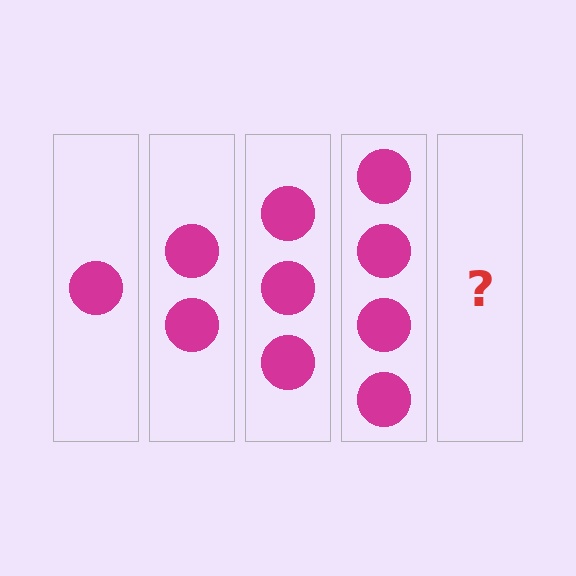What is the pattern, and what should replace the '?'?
The pattern is that each step adds one more circle. The '?' should be 5 circles.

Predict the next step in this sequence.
The next step is 5 circles.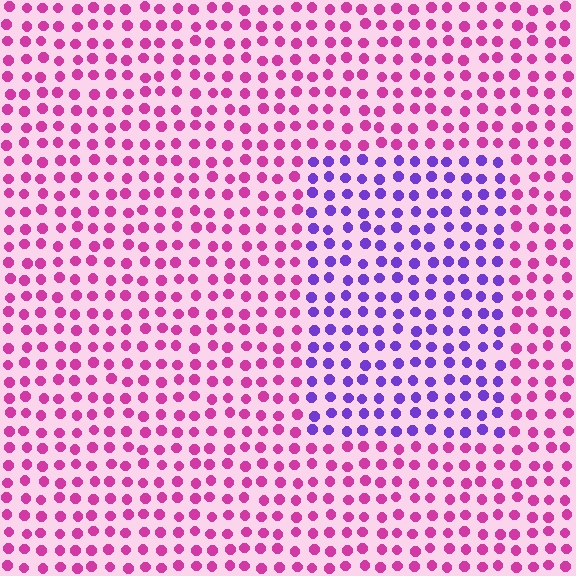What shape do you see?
I see a rectangle.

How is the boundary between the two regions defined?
The boundary is defined purely by a slight shift in hue (about 56 degrees). Spacing, size, and orientation are identical on both sides.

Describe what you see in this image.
The image is filled with small magenta elements in a uniform arrangement. A rectangle-shaped region is visible where the elements are tinted to a slightly different hue, forming a subtle color boundary.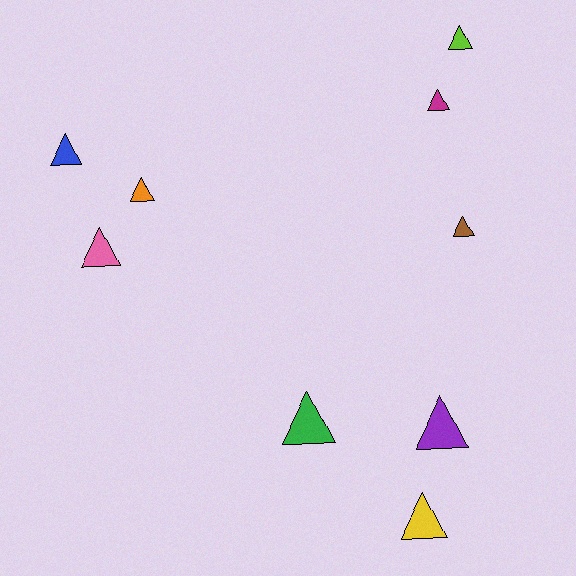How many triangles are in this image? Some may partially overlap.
There are 9 triangles.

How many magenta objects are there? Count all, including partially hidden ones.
There is 1 magenta object.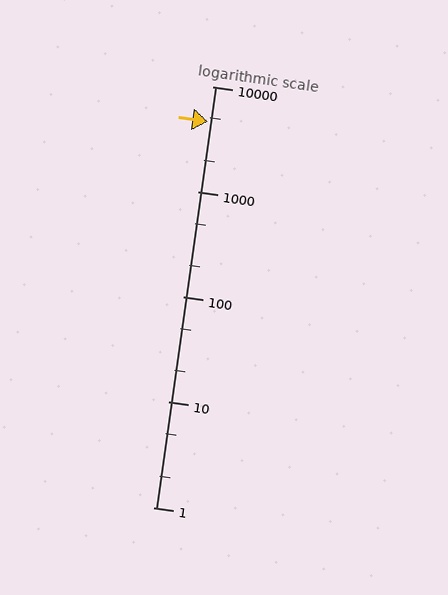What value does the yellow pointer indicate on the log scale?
The pointer indicates approximately 4600.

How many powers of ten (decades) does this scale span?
The scale spans 4 decades, from 1 to 10000.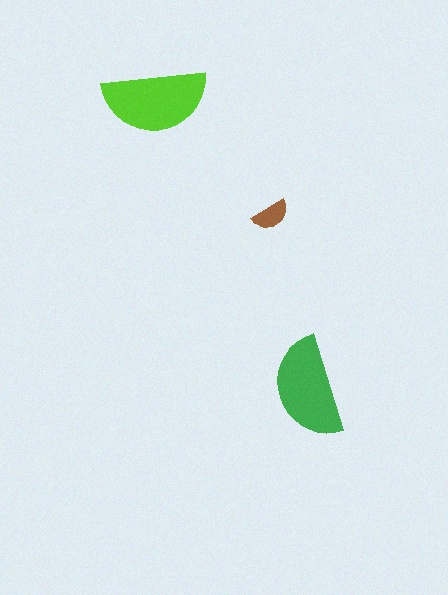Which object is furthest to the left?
The lime semicircle is leftmost.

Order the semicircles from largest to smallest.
the lime one, the green one, the brown one.